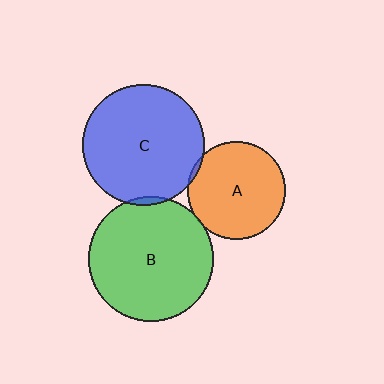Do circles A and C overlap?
Yes.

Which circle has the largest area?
Circle B (green).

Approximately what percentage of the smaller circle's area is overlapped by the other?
Approximately 5%.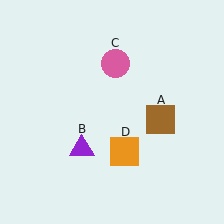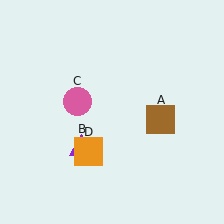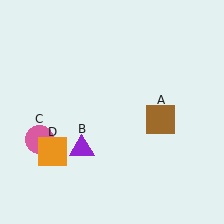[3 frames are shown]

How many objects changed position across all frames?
2 objects changed position: pink circle (object C), orange square (object D).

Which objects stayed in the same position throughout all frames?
Brown square (object A) and purple triangle (object B) remained stationary.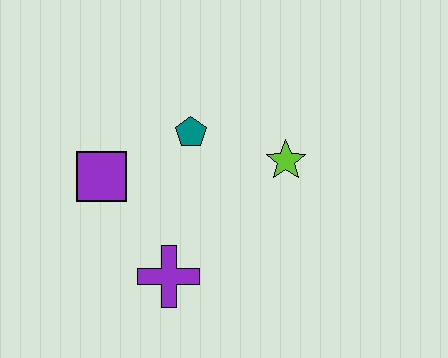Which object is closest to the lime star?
The teal pentagon is closest to the lime star.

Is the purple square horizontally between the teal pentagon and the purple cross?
No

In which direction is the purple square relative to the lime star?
The purple square is to the left of the lime star.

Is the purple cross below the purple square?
Yes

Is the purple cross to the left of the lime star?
Yes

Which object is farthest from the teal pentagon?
The purple cross is farthest from the teal pentagon.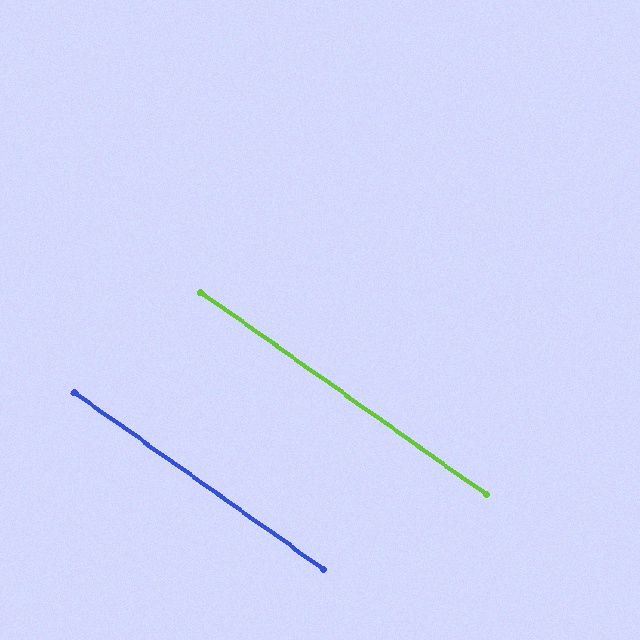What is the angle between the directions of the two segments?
Approximately 0 degrees.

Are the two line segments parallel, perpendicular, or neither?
Parallel — their directions differ by only 0.0°.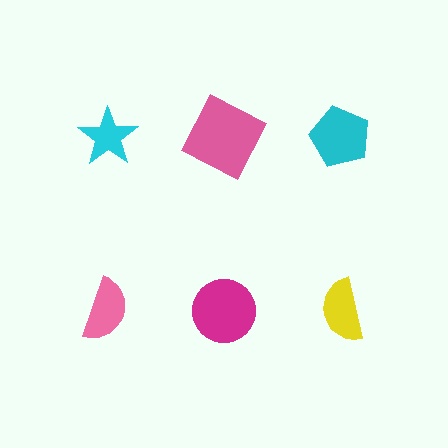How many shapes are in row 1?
3 shapes.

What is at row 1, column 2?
A pink square.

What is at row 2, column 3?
A yellow semicircle.